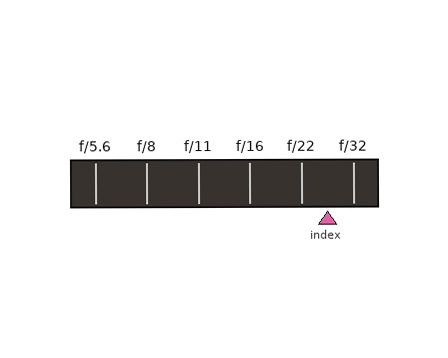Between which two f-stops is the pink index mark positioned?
The index mark is between f/22 and f/32.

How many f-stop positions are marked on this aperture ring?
There are 6 f-stop positions marked.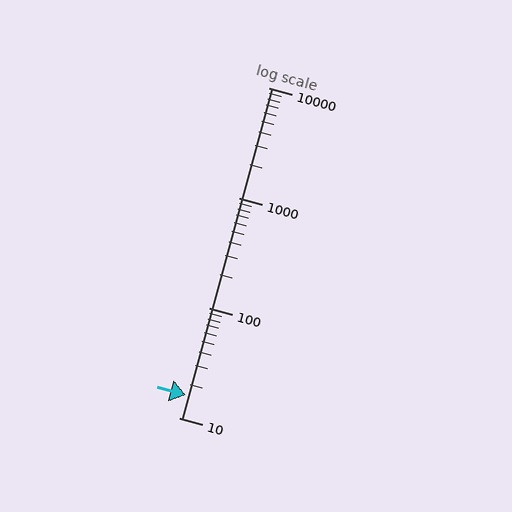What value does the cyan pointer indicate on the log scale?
The pointer indicates approximately 16.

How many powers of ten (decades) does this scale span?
The scale spans 3 decades, from 10 to 10000.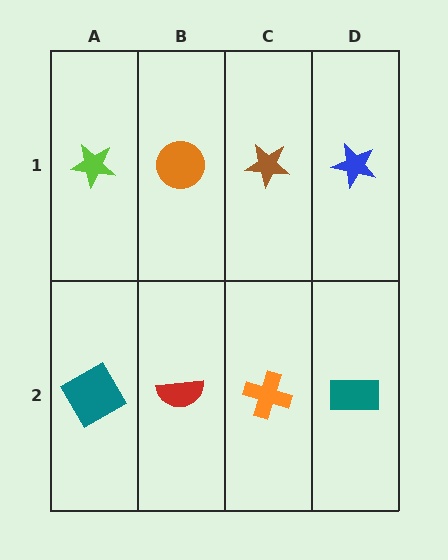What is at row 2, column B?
A red semicircle.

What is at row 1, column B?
An orange circle.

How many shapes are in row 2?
4 shapes.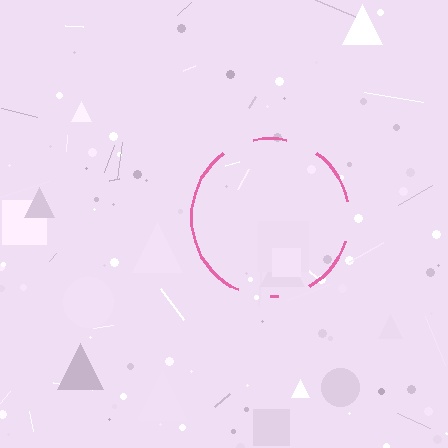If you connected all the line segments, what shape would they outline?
They would outline a circle.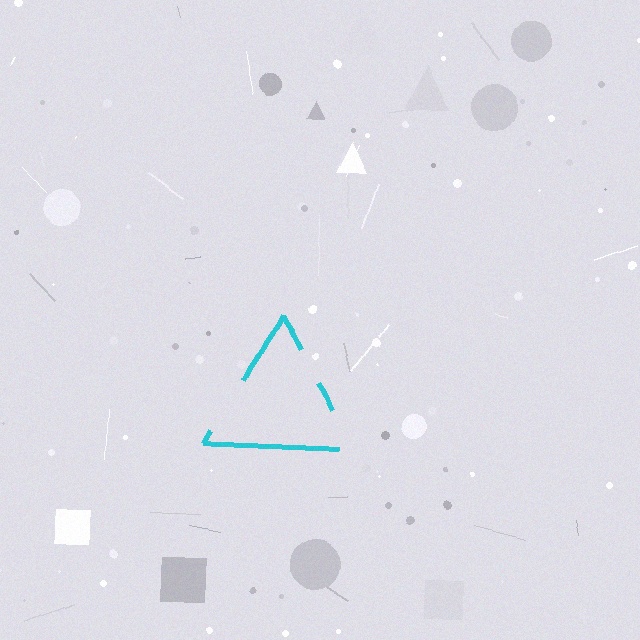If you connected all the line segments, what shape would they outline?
They would outline a triangle.